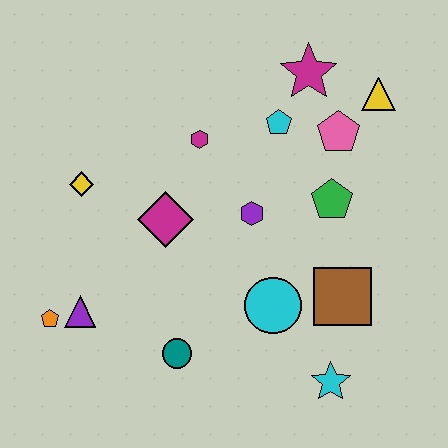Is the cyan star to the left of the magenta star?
No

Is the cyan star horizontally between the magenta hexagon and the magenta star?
No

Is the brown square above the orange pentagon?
Yes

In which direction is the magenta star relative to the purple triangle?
The magenta star is above the purple triangle.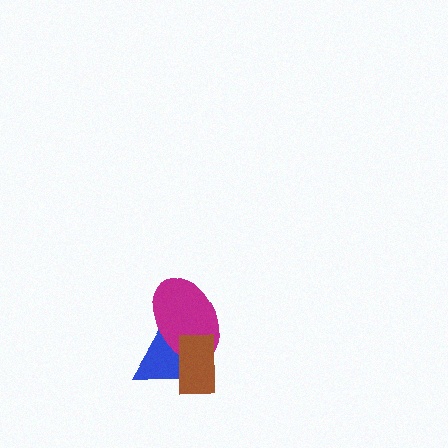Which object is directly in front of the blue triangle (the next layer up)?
The magenta ellipse is directly in front of the blue triangle.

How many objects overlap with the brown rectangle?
2 objects overlap with the brown rectangle.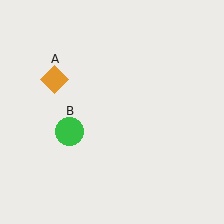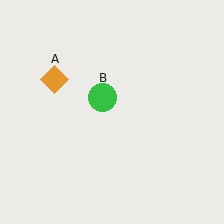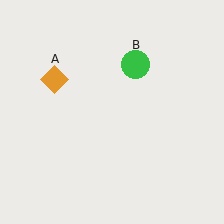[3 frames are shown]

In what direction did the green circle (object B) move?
The green circle (object B) moved up and to the right.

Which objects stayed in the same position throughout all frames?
Orange diamond (object A) remained stationary.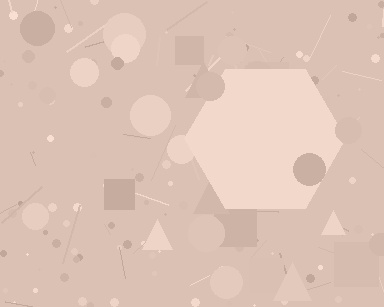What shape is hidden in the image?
A hexagon is hidden in the image.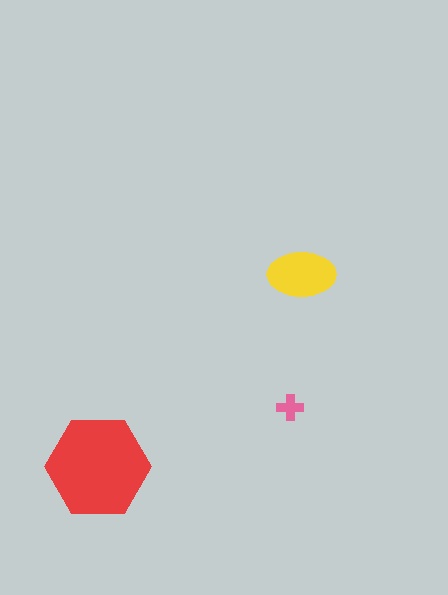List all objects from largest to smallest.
The red hexagon, the yellow ellipse, the pink cross.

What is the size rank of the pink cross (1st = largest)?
3rd.